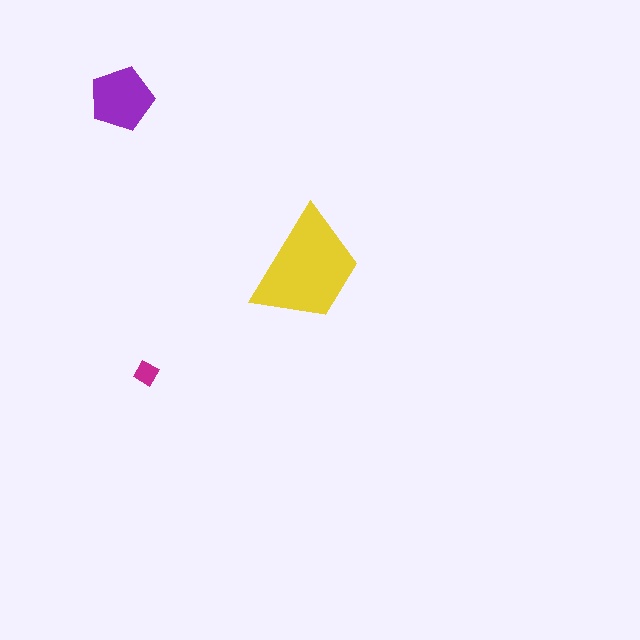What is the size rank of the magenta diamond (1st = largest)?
3rd.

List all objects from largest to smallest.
The yellow trapezoid, the purple pentagon, the magenta diamond.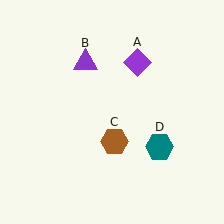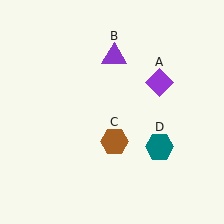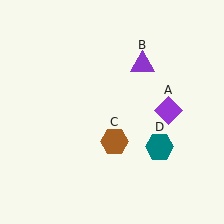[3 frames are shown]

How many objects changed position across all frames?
2 objects changed position: purple diamond (object A), purple triangle (object B).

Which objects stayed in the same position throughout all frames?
Brown hexagon (object C) and teal hexagon (object D) remained stationary.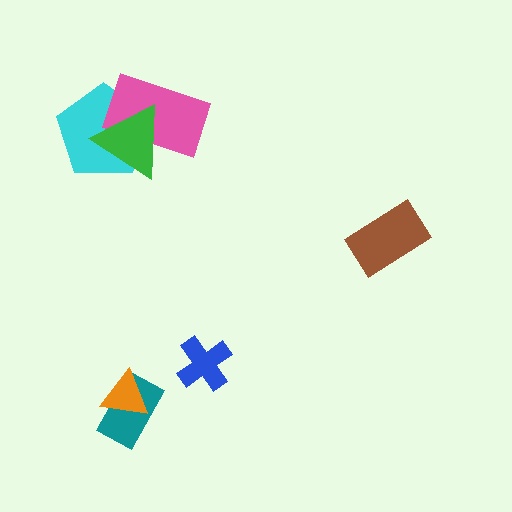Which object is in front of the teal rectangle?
The orange triangle is in front of the teal rectangle.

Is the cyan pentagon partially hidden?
Yes, it is partially covered by another shape.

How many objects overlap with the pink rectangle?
2 objects overlap with the pink rectangle.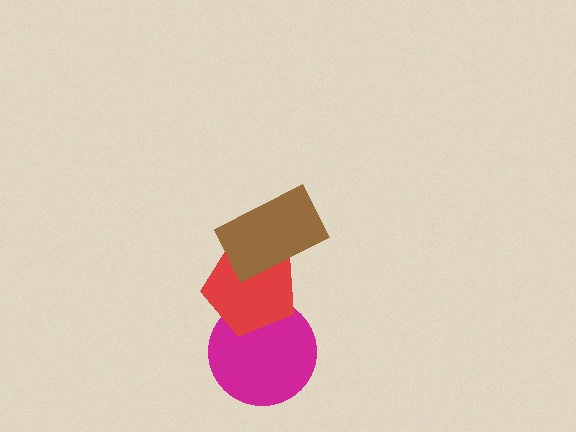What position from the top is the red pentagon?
The red pentagon is 2nd from the top.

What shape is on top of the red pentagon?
The brown rectangle is on top of the red pentagon.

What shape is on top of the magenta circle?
The red pentagon is on top of the magenta circle.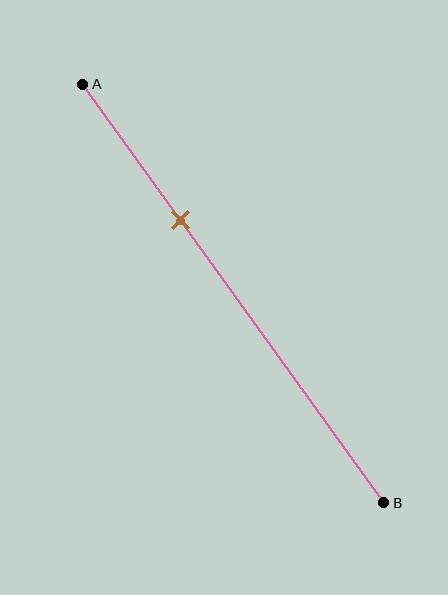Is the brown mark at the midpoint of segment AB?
No, the mark is at about 35% from A, not at the 50% midpoint.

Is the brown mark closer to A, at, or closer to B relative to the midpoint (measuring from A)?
The brown mark is closer to point A than the midpoint of segment AB.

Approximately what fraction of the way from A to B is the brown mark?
The brown mark is approximately 35% of the way from A to B.